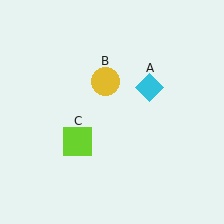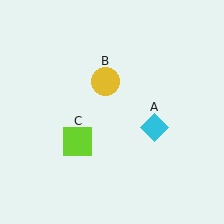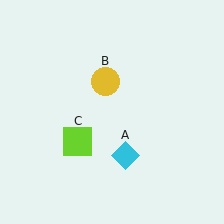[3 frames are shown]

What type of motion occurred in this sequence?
The cyan diamond (object A) rotated clockwise around the center of the scene.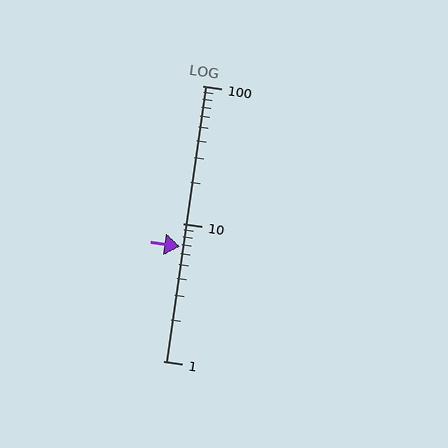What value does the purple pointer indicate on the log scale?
The pointer indicates approximately 6.8.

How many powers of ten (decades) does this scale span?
The scale spans 2 decades, from 1 to 100.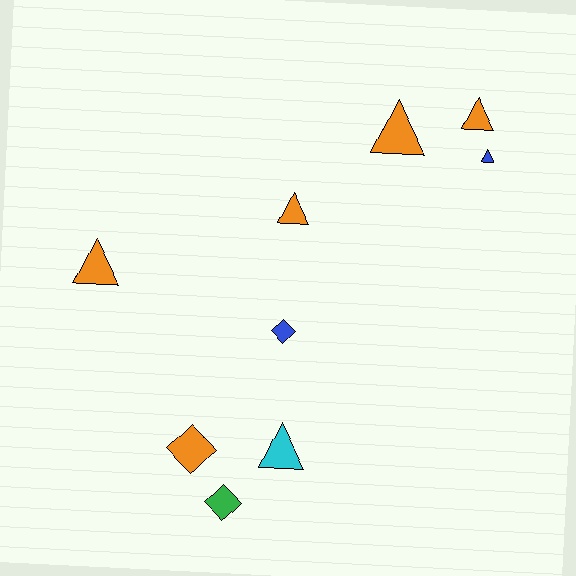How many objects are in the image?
There are 9 objects.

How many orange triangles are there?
There are 4 orange triangles.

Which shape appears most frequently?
Triangle, with 6 objects.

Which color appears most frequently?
Orange, with 5 objects.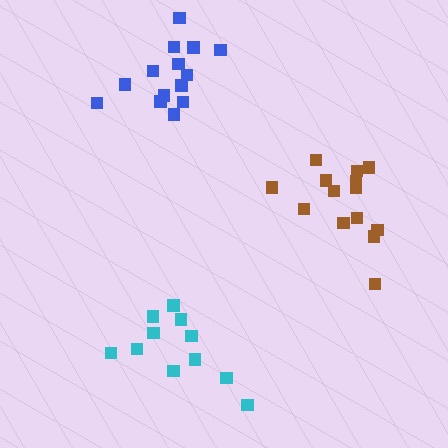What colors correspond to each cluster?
The clusters are colored: blue, brown, cyan.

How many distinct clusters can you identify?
There are 3 distinct clusters.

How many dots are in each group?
Group 1: 15 dots, Group 2: 14 dots, Group 3: 11 dots (40 total).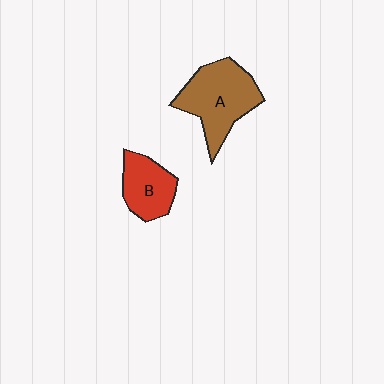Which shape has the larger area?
Shape A (brown).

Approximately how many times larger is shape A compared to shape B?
Approximately 1.6 times.